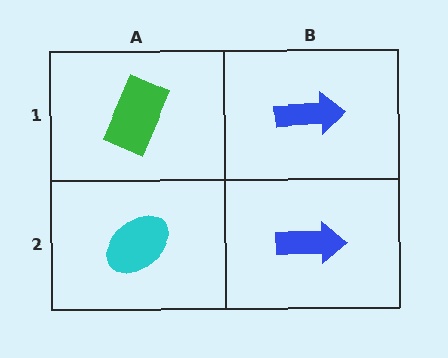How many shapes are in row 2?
2 shapes.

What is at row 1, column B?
A blue arrow.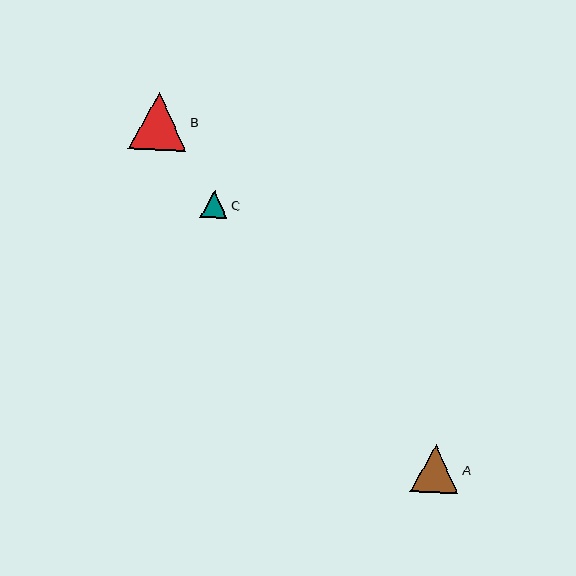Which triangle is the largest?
Triangle B is the largest with a size of approximately 58 pixels.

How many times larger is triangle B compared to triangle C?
Triangle B is approximately 2.1 times the size of triangle C.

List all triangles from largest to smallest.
From largest to smallest: B, A, C.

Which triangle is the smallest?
Triangle C is the smallest with a size of approximately 27 pixels.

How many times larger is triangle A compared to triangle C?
Triangle A is approximately 1.8 times the size of triangle C.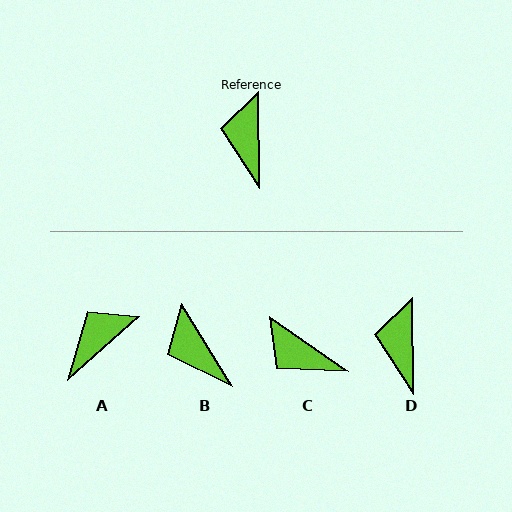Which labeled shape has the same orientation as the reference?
D.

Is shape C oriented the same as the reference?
No, it is off by about 55 degrees.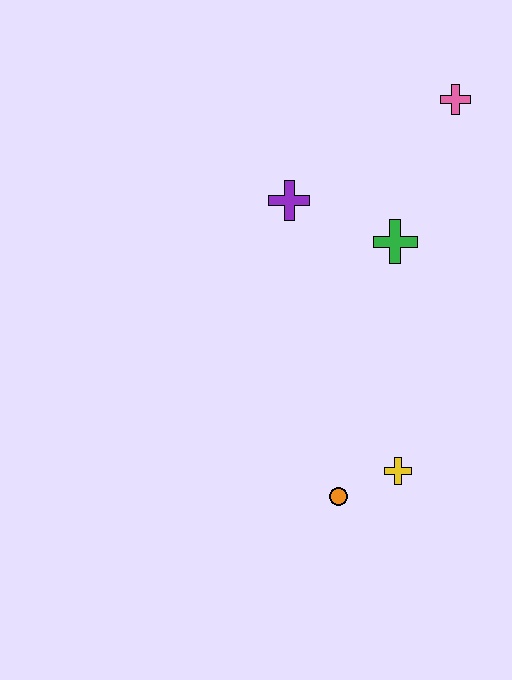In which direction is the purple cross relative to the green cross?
The purple cross is to the left of the green cross.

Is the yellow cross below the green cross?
Yes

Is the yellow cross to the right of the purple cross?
Yes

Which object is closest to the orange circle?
The yellow cross is closest to the orange circle.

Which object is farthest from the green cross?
The orange circle is farthest from the green cross.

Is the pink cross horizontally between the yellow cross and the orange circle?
No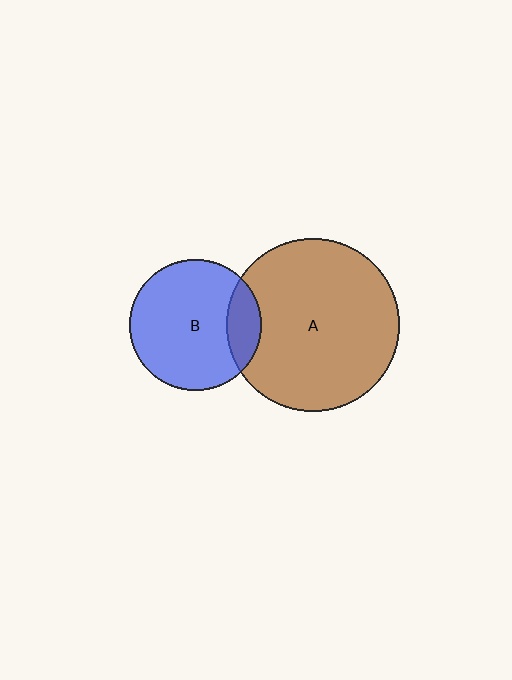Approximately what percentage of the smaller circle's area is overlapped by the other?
Approximately 15%.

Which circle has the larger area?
Circle A (brown).